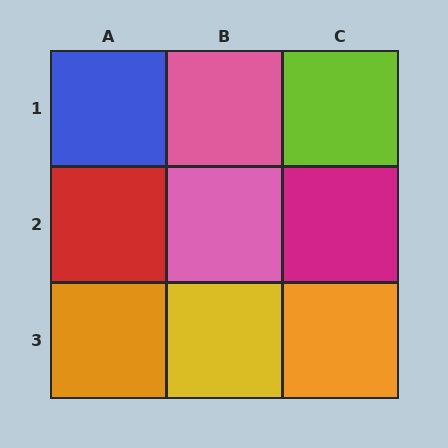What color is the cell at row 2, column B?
Pink.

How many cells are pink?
2 cells are pink.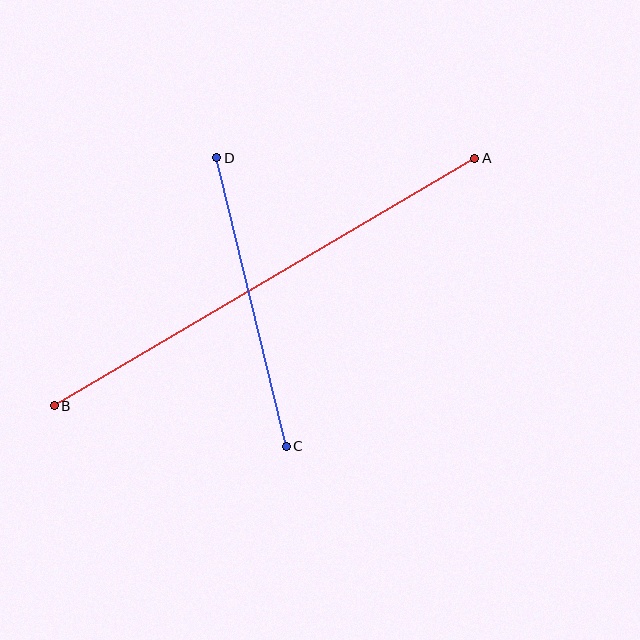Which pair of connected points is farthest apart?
Points A and B are farthest apart.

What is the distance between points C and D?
The distance is approximately 297 pixels.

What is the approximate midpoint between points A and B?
The midpoint is at approximately (265, 282) pixels.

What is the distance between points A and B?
The distance is approximately 488 pixels.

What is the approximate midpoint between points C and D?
The midpoint is at approximately (252, 302) pixels.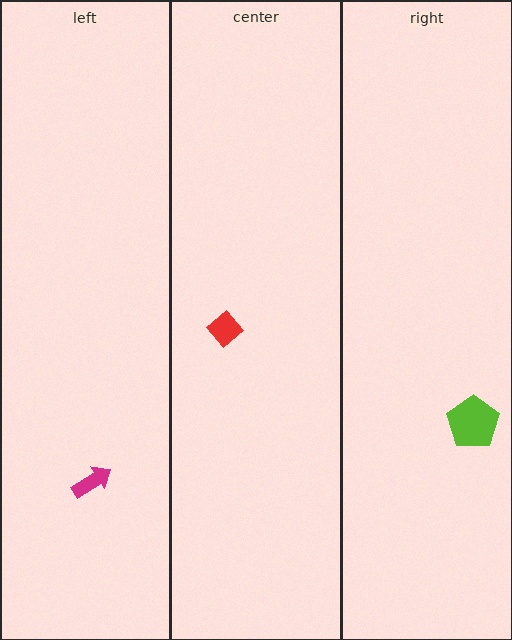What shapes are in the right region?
The lime pentagon.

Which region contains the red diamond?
The center region.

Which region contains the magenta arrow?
The left region.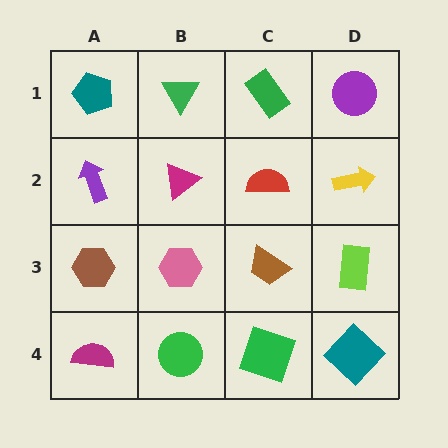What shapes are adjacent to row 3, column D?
A yellow arrow (row 2, column D), a teal diamond (row 4, column D), a brown trapezoid (row 3, column C).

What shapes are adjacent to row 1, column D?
A yellow arrow (row 2, column D), a green rectangle (row 1, column C).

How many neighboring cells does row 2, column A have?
3.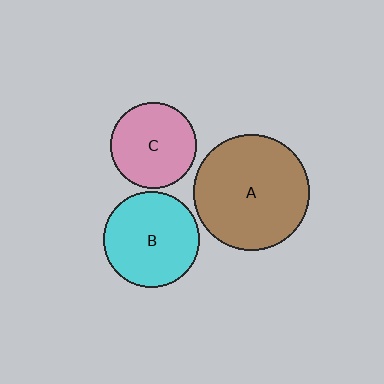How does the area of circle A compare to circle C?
Approximately 1.8 times.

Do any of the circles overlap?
No, none of the circles overlap.